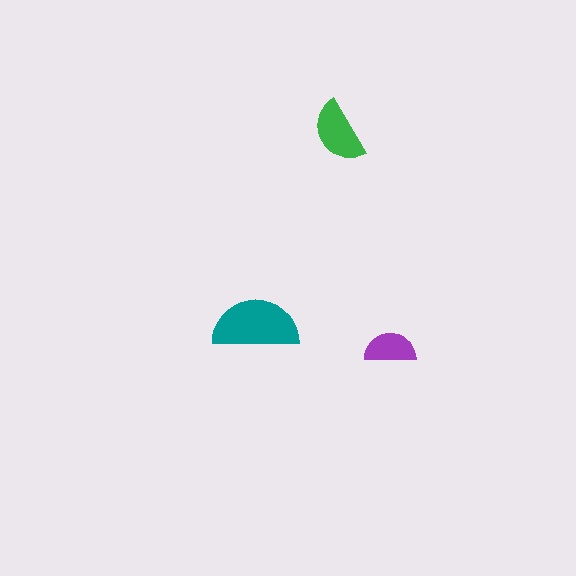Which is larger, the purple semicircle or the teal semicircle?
The teal one.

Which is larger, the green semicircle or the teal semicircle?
The teal one.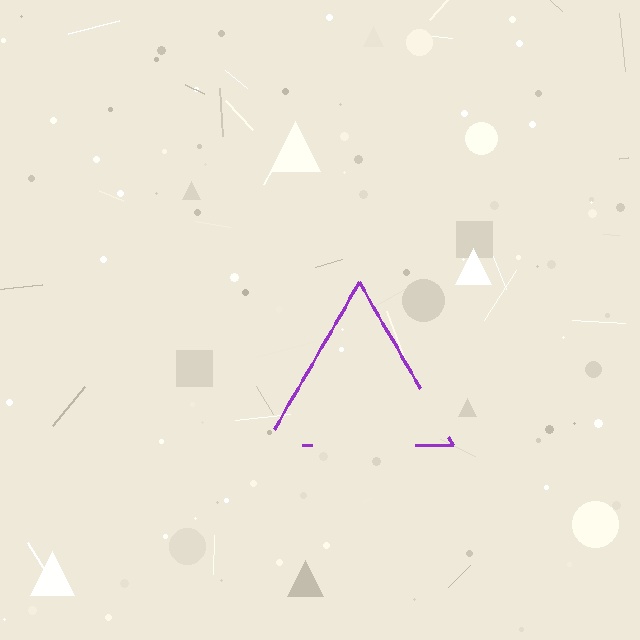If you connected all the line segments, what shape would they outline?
They would outline a triangle.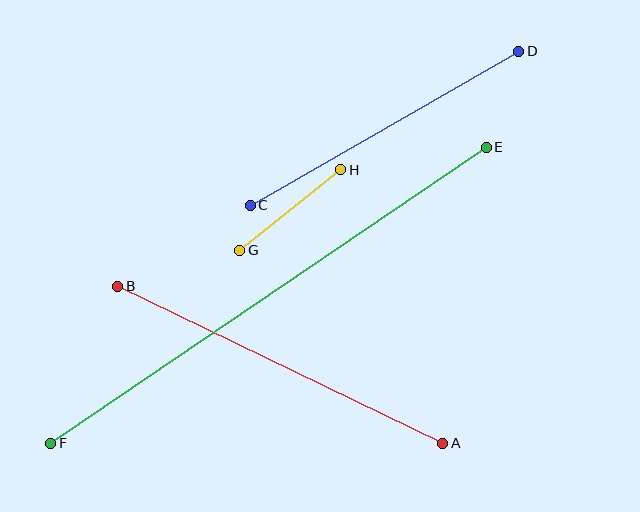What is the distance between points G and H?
The distance is approximately 129 pixels.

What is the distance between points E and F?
The distance is approximately 527 pixels.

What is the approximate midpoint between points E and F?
The midpoint is at approximately (269, 295) pixels.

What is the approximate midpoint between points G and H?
The midpoint is at approximately (290, 210) pixels.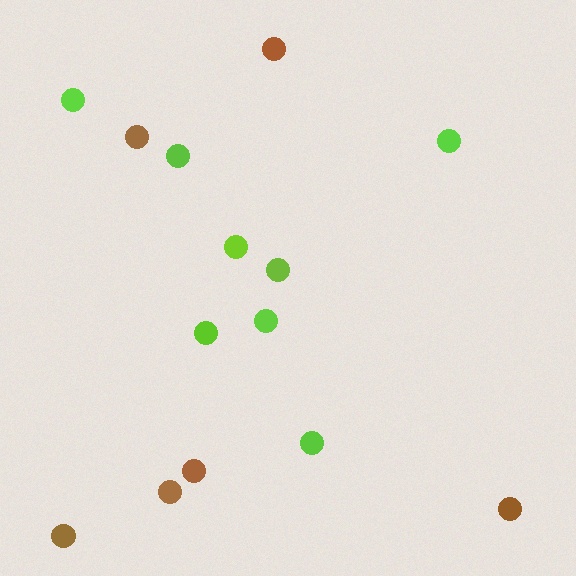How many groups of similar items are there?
There are 2 groups: one group of brown circles (6) and one group of lime circles (8).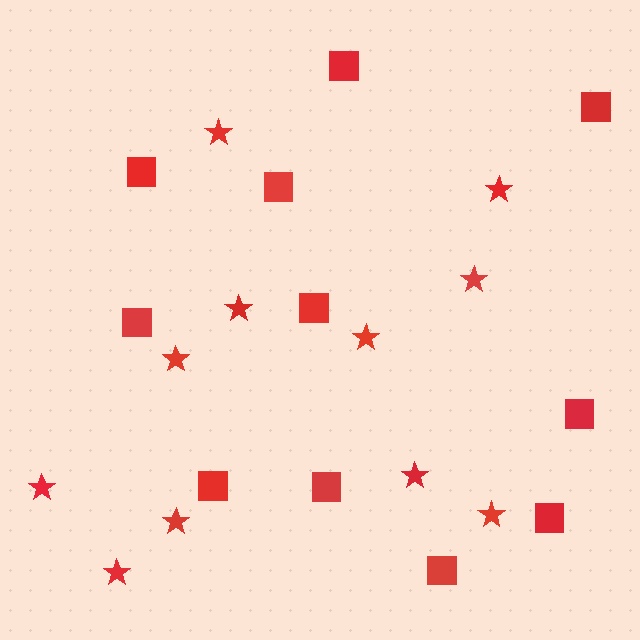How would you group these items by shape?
There are 2 groups: one group of squares (11) and one group of stars (11).